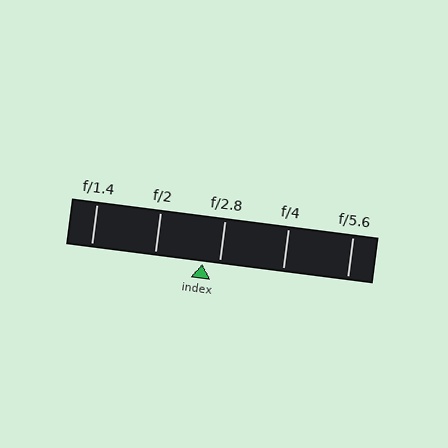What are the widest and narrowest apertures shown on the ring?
The widest aperture shown is f/1.4 and the narrowest is f/5.6.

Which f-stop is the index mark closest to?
The index mark is closest to f/2.8.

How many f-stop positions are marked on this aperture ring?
There are 5 f-stop positions marked.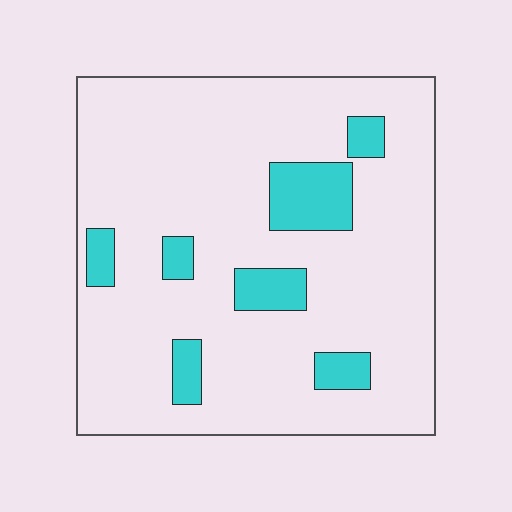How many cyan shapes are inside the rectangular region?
7.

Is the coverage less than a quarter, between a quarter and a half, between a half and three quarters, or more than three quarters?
Less than a quarter.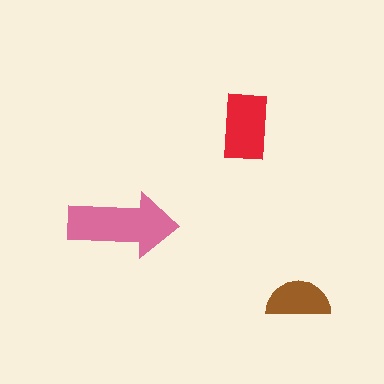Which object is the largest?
The pink arrow.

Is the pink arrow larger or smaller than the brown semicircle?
Larger.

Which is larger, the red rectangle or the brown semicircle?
The red rectangle.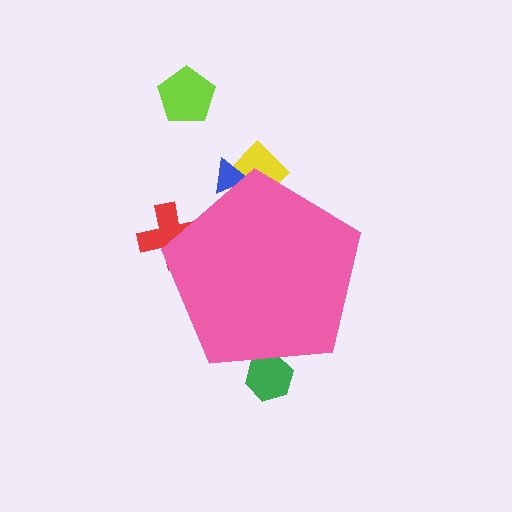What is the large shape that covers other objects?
A pink pentagon.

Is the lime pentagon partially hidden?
No, the lime pentagon is fully visible.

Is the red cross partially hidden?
Yes, the red cross is partially hidden behind the pink pentagon.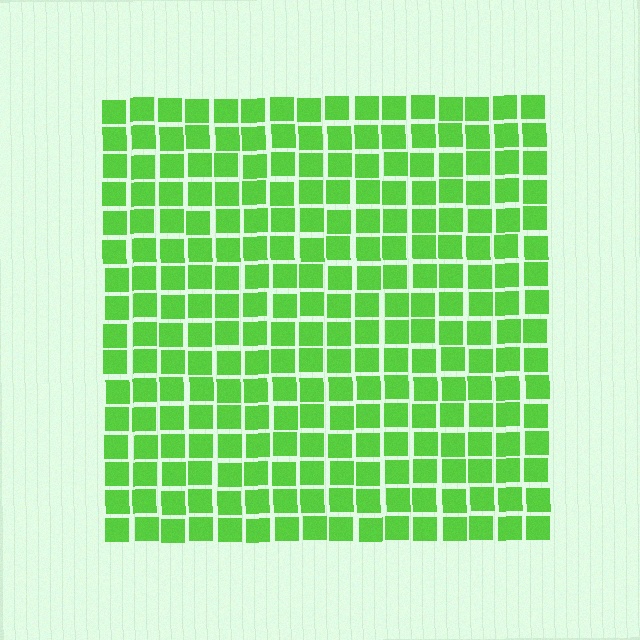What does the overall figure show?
The overall figure shows a square.